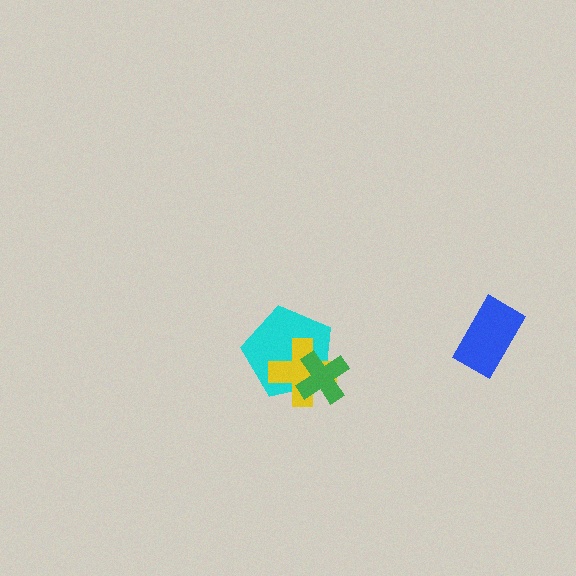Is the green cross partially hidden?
No, no other shape covers it.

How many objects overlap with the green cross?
2 objects overlap with the green cross.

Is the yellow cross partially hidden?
Yes, it is partially covered by another shape.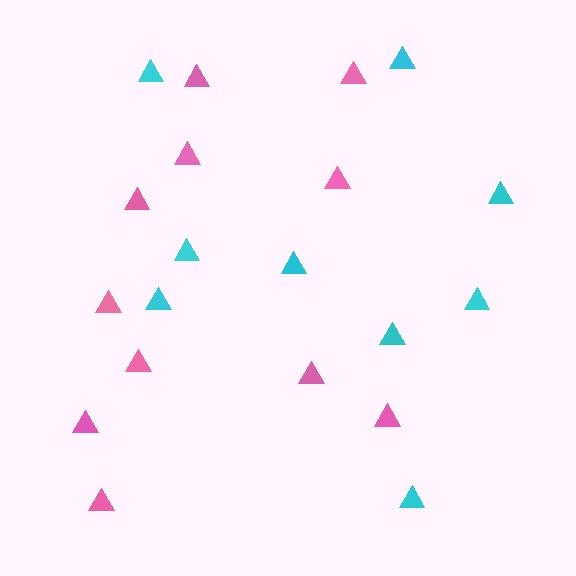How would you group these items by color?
There are 2 groups: one group of pink triangles (11) and one group of cyan triangles (9).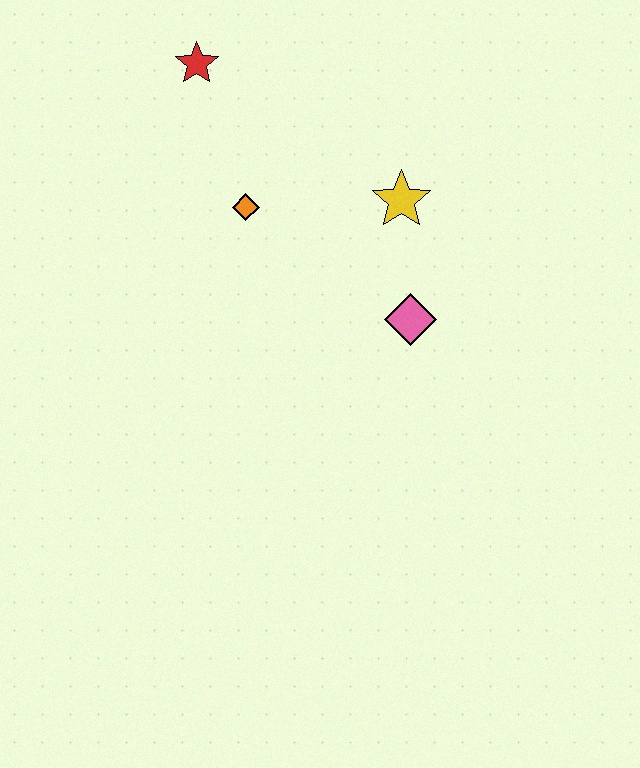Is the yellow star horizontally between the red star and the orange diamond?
No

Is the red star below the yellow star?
No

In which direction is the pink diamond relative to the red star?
The pink diamond is below the red star.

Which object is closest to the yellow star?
The pink diamond is closest to the yellow star.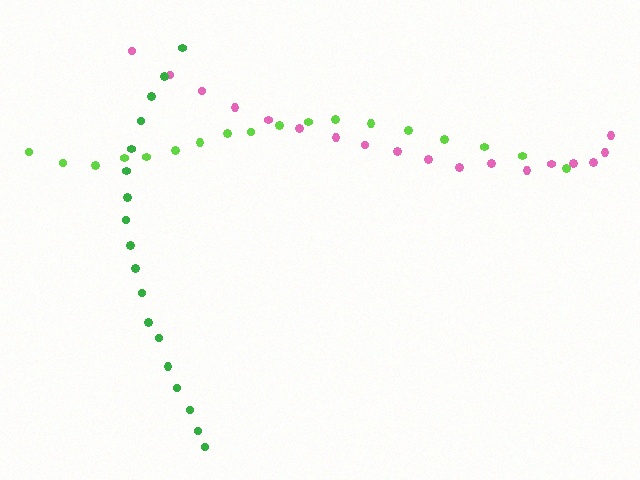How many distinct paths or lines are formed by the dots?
There are 3 distinct paths.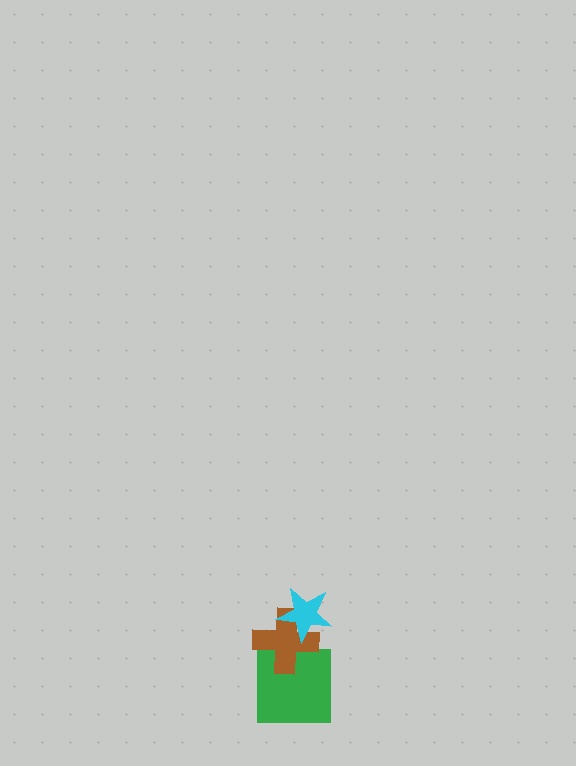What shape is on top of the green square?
The brown cross is on top of the green square.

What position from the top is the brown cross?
The brown cross is 2nd from the top.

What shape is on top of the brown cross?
The cyan star is on top of the brown cross.